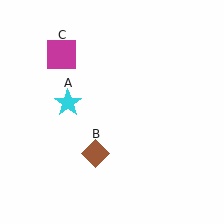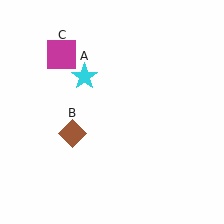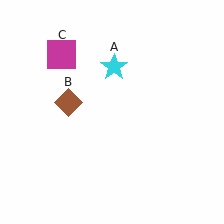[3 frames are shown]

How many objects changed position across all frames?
2 objects changed position: cyan star (object A), brown diamond (object B).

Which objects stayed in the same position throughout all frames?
Magenta square (object C) remained stationary.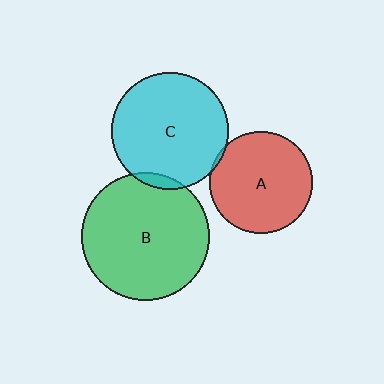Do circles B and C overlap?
Yes.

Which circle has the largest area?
Circle B (green).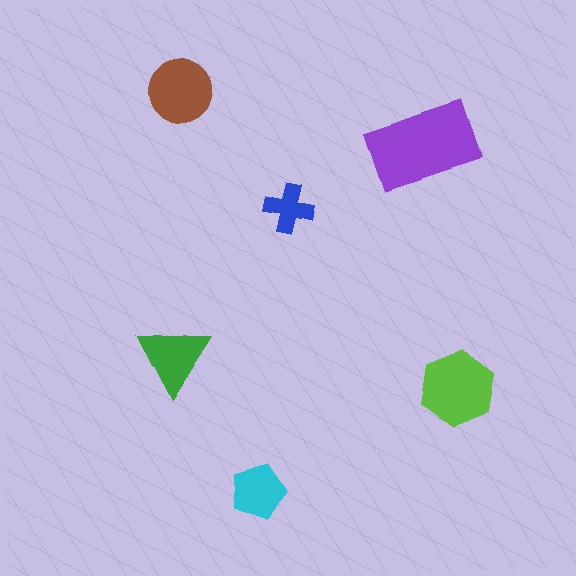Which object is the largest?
The purple rectangle.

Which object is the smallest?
The blue cross.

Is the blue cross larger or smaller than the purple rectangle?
Smaller.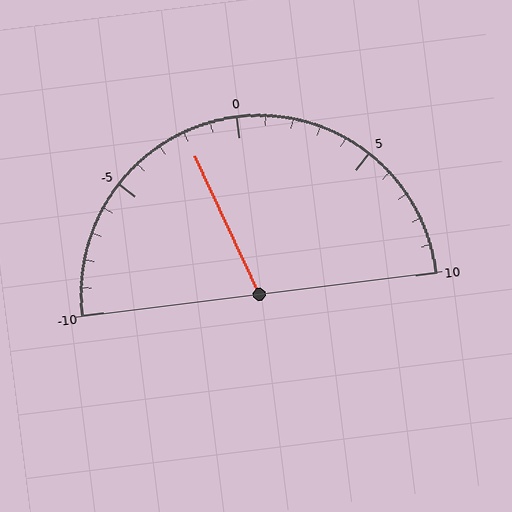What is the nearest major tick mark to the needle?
The nearest major tick mark is 0.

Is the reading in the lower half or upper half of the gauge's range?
The reading is in the lower half of the range (-10 to 10).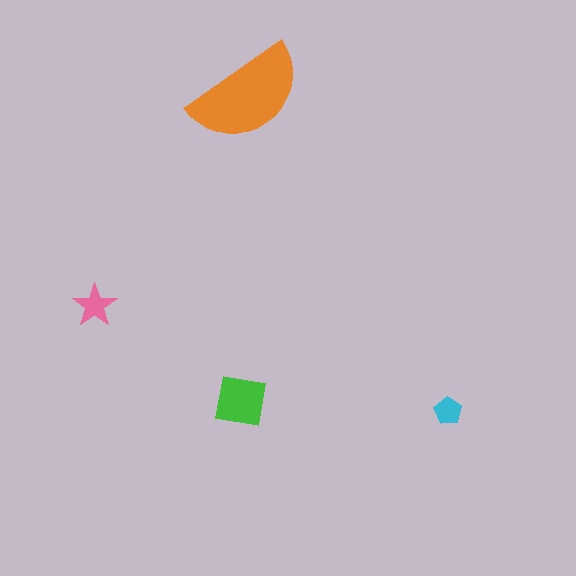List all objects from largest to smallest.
The orange semicircle, the green square, the pink star, the cyan pentagon.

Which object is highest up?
The orange semicircle is topmost.